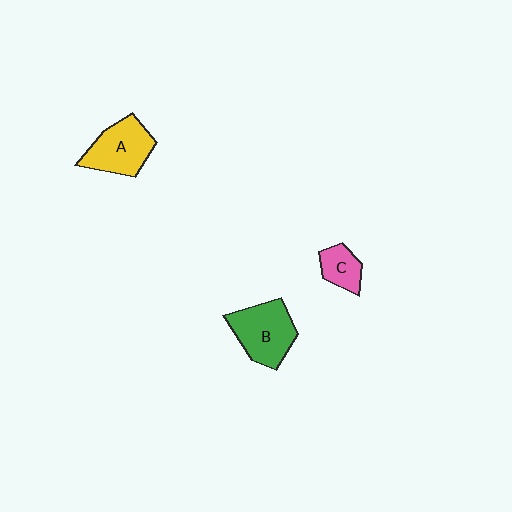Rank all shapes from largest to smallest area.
From largest to smallest: B (green), A (yellow), C (pink).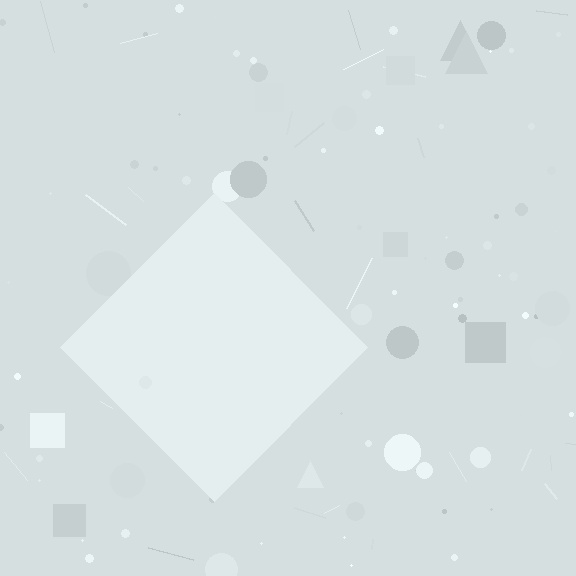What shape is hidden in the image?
A diamond is hidden in the image.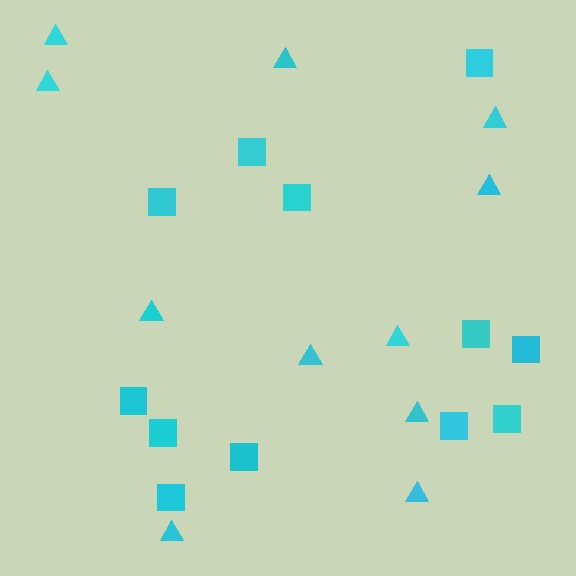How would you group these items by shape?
There are 2 groups: one group of squares (12) and one group of triangles (11).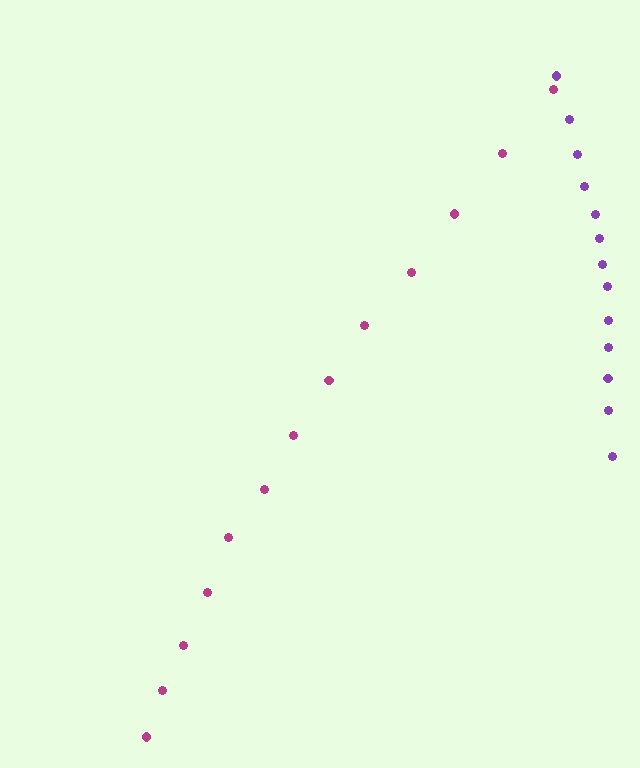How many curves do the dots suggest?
There are 2 distinct paths.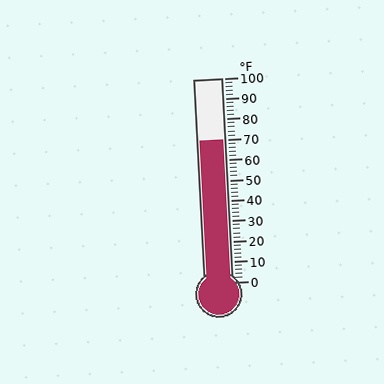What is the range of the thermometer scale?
The thermometer scale ranges from 0°F to 100°F.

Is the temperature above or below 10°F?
The temperature is above 10°F.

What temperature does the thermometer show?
The thermometer shows approximately 70°F.